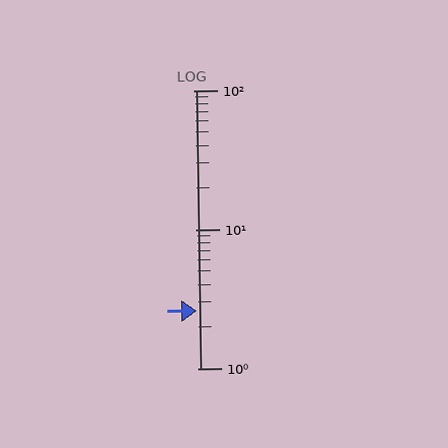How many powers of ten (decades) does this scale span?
The scale spans 2 decades, from 1 to 100.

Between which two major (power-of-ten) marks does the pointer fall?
The pointer is between 1 and 10.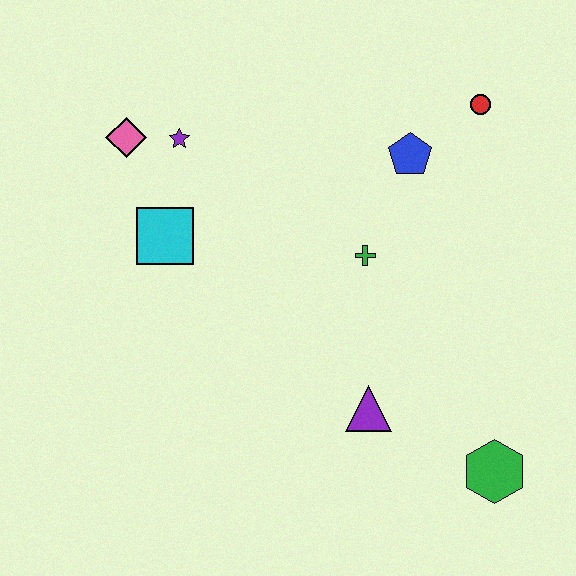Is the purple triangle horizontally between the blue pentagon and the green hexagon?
No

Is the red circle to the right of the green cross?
Yes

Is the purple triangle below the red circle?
Yes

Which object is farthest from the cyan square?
The green hexagon is farthest from the cyan square.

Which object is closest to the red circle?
The blue pentagon is closest to the red circle.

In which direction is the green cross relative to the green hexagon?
The green cross is above the green hexagon.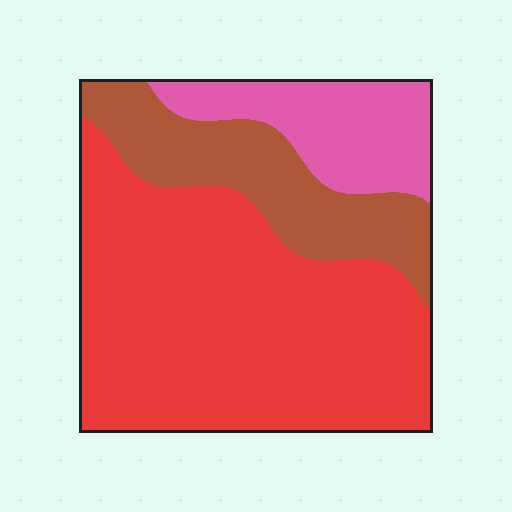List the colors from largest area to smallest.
From largest to smallest: red, brown, pink.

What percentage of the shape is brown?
Brown covers roughly 20% of the shape.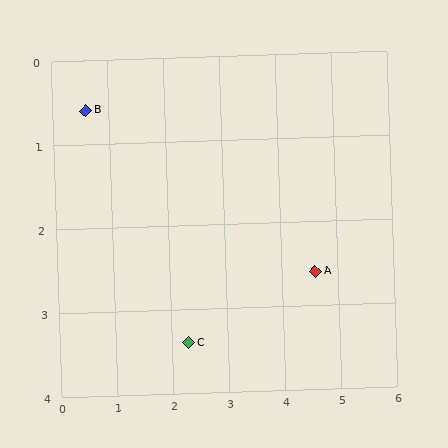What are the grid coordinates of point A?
Point A is at approximately (4.6, 2.6).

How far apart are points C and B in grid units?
Points C and B are about 3.3 grid units apart.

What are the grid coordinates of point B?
Point B is at approximately (0.6, 0.6).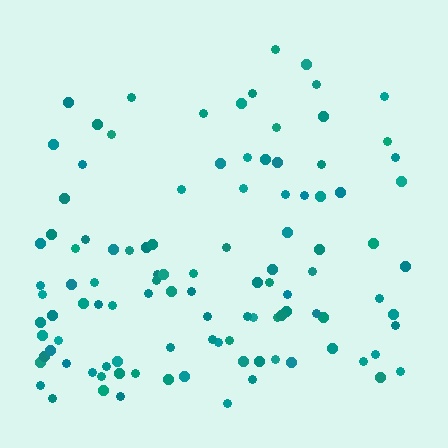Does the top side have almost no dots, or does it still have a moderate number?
Still a moderate number, just noticeably fewer than the bottom.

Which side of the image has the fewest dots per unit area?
The top.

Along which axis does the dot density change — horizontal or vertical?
Vertical.